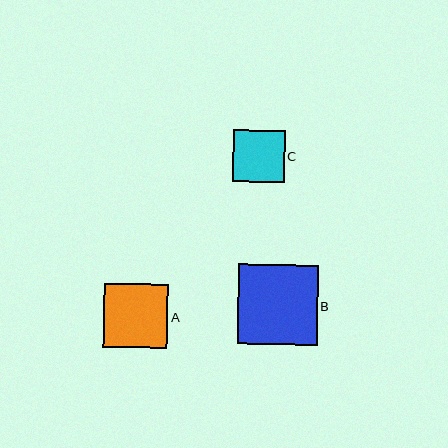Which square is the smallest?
Square C is the smallest with a size of approximately 52 pixels.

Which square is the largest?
Square B is the largest with a size of approximately 80 pixels.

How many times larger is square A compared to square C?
Square A is approximately 1.2 times the size of square C.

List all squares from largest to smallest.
From largest to smallest: B, A, C.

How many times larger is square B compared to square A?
Square B is approximately 1.2 times the size of square A.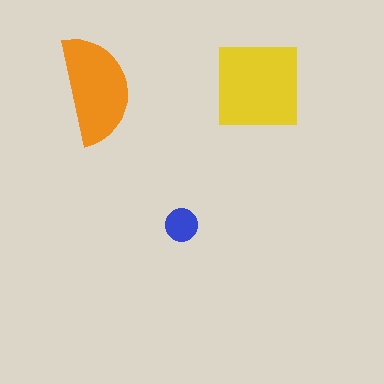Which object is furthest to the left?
The orange semicircle is leftmost.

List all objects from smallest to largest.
The blue circle, the orange semicircle, the yellow square.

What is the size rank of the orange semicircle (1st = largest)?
2nd.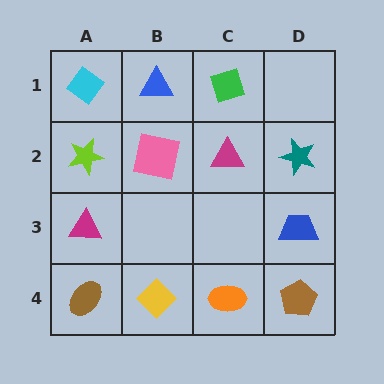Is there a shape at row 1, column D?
No, that cell is empty.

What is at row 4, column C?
An orange ellipse.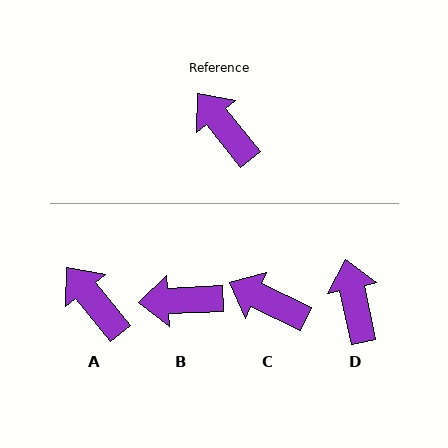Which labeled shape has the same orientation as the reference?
A.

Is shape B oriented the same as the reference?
No, it is off by about 54 degrees.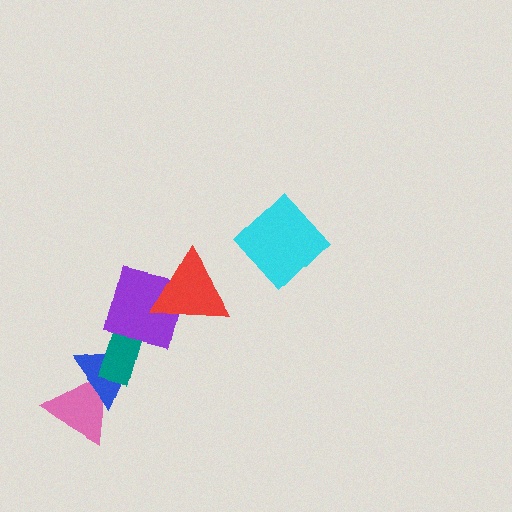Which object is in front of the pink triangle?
The blue triangle is in front of the pink triangle.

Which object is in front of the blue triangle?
The teal rectangle is in front of the blue triangle.